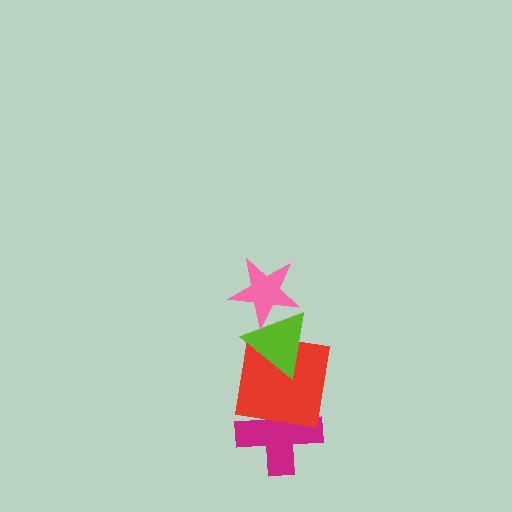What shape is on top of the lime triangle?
The pink star is on top of the lime triangle.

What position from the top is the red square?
The red square is 3rd from the top.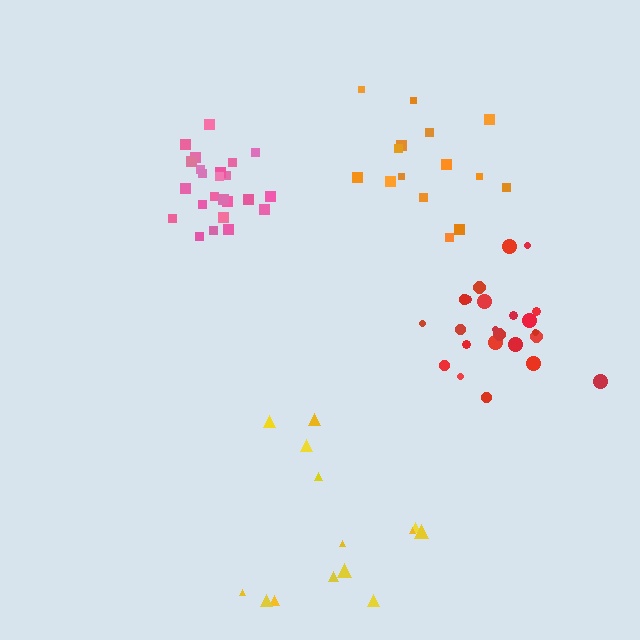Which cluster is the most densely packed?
Pink.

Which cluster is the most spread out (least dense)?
Yellow.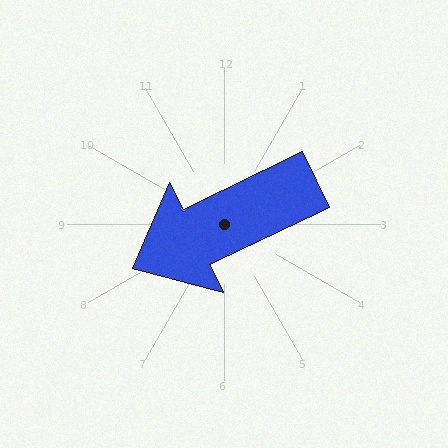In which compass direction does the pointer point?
Southwest.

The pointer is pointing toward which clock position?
Roughly 8 o'clock.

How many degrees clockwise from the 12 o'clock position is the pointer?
Approximately 244 degrees.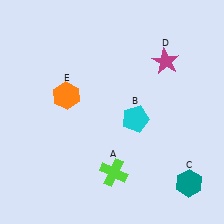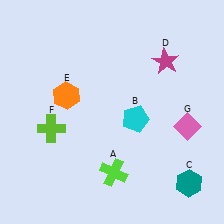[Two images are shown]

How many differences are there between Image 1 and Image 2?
There are 2 differences between the two images.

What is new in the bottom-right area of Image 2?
A pink diamond (G) was added in the bottom-right area of Image 2.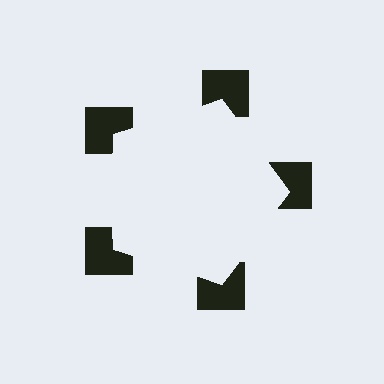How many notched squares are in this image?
There are 5 — one at each vertex of the illusory pentagon.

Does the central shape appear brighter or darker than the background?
It typically appears slightly brighter than the background, even though no actual brightness change is drawn.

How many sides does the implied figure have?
5 sides.